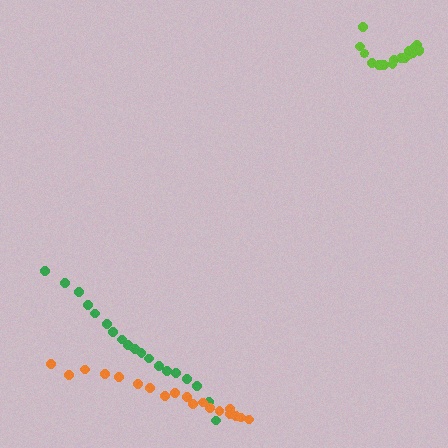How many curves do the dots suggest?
There are 3 distinct paths.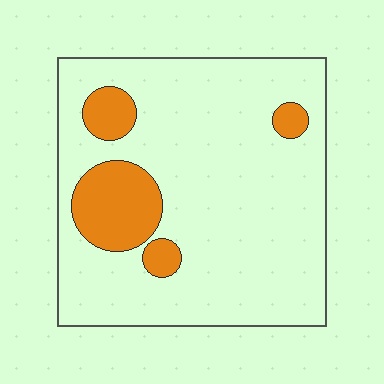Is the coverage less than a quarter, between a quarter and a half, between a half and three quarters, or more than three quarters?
Less than a quarter.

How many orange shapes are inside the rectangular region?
4.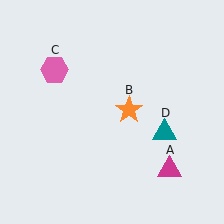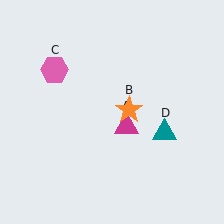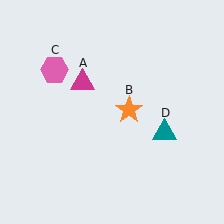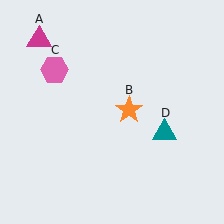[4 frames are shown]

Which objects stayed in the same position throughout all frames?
Orange star (object B) and pink hexagon (object C) and teal triangle (object D) remained stationary.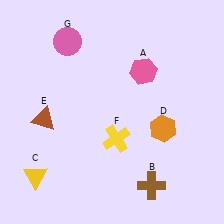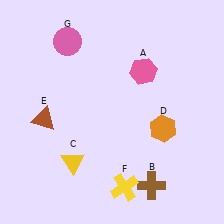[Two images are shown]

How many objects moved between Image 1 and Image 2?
2 objects moved between the two images.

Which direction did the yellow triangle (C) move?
The yellow triangle (C) moved right.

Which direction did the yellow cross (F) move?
The yellow cross (F) moved down.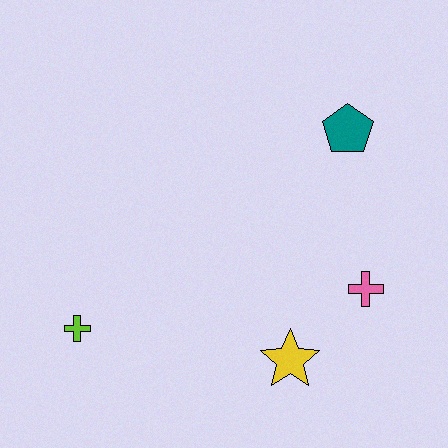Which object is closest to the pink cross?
The yellow star is closest to the pink cross.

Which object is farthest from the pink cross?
The lime cross is farthest from the pink cross.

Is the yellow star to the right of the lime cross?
Yes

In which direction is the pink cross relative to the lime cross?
The pink cross is to the right of the lime cross.